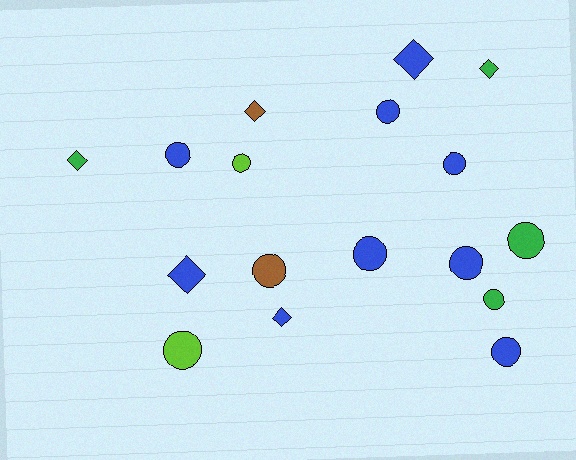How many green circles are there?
There are 2 green circles.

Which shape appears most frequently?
Circle, with 11 objects.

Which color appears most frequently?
Blue, with 9 objects.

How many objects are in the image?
There are 17 objects.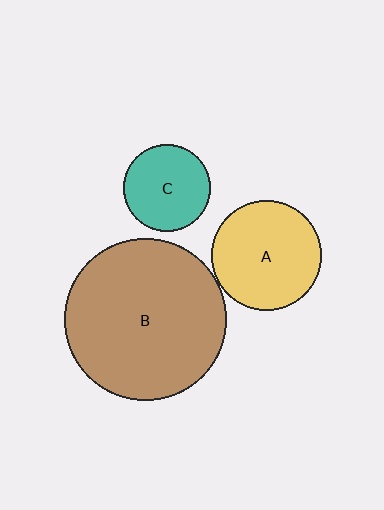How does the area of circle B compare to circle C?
Approximately 3.5 times.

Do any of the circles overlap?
No, none of the circles overlap.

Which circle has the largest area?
Circle B (brown).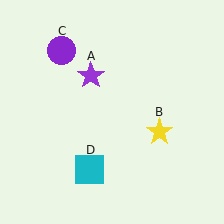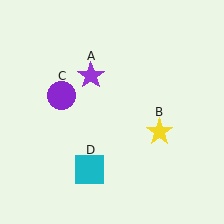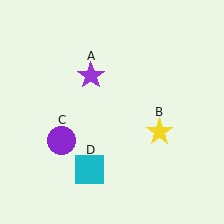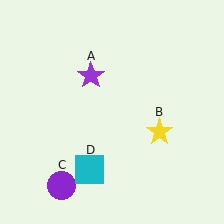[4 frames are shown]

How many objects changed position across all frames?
1 object changed position: purple circle (object C).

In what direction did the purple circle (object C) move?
The purple circle (object C) moved down.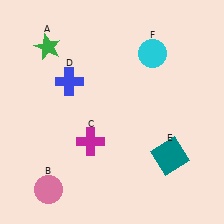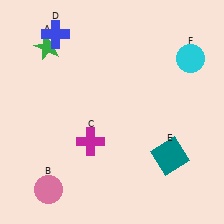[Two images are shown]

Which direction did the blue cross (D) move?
The blue cross (D) moved up.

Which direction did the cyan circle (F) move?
The cyan circle (F) moved right.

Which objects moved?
The objects that moved are: the blue cross (D), the cyan circle (F).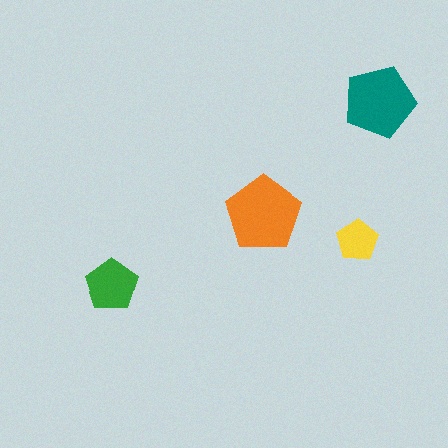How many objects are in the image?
There are 4 objects in the image.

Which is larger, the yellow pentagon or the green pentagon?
The green one.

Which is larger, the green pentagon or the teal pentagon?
The teal one.